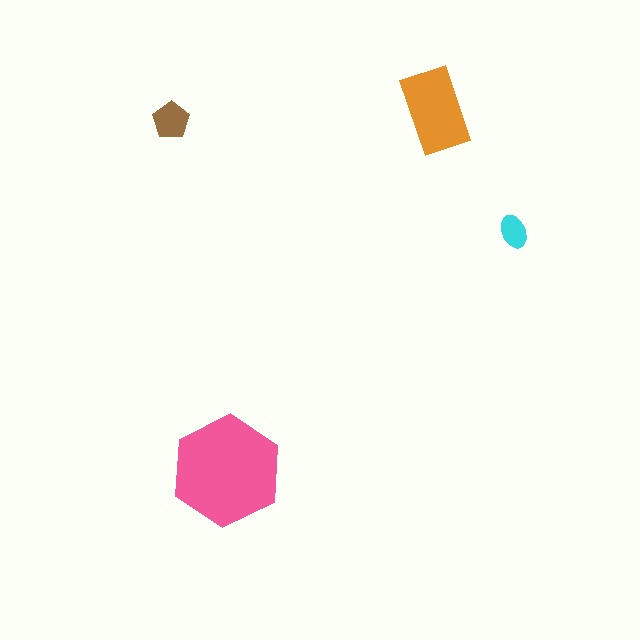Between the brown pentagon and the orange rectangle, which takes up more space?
The orange rectangle.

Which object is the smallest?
The cyan ellipse.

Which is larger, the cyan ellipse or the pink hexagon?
The pink hexagon.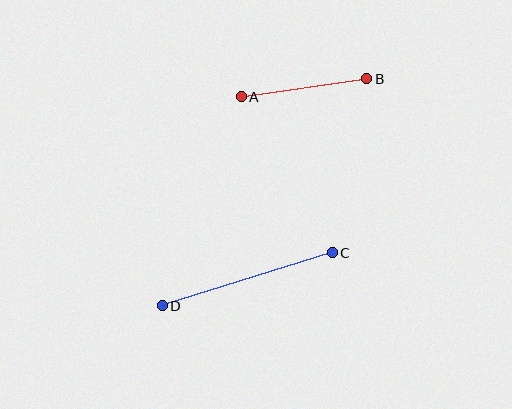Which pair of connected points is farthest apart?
Points C and D are farthest apart.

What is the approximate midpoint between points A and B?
The midpoint is at approximately (304, 88) pixels.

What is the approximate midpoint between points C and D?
The midpoint is at approximately (247, 279) pixels.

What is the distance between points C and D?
The distance is approximately 178 pixels.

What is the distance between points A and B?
The distance is approximately 127 pixels.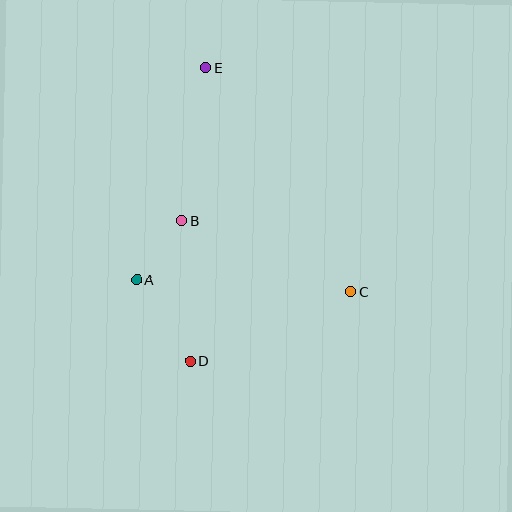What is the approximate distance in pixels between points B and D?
The distance between B and D is approximately 141 pixels.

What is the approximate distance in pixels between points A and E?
The distance between A and E is approximately 223 pixels.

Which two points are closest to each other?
Points A and B are closest to each other.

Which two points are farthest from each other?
Points D and E are farthest from each other.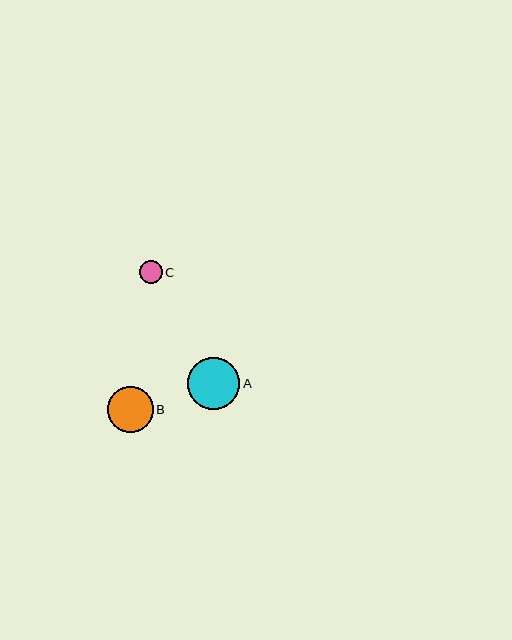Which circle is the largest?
Circle A is the largest with a size of approximately 52 pixels.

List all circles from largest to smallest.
From largest to smallest: A, B, C.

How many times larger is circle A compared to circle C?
Circle A is approximately 2.3 times the size of circle C.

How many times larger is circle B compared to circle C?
Circle B is approximately 2.0 times the size of circle C.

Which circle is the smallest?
Circle C is the smallest with a size of approximately 23 pixels.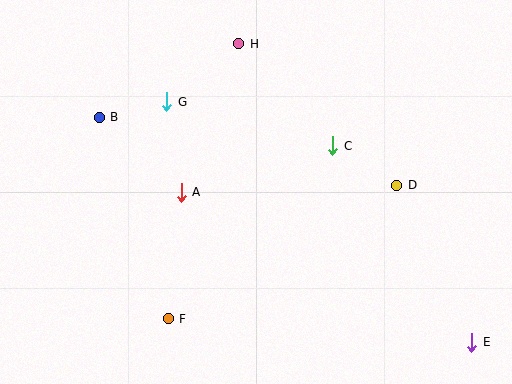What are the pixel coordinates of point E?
Point E is at (472, 342).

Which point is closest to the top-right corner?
Point D is closest to the top-right corner.